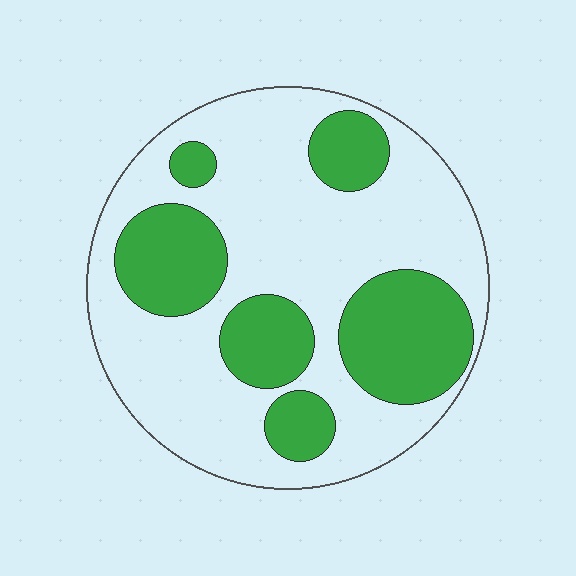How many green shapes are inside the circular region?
6.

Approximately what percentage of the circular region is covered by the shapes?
Approximately 35%.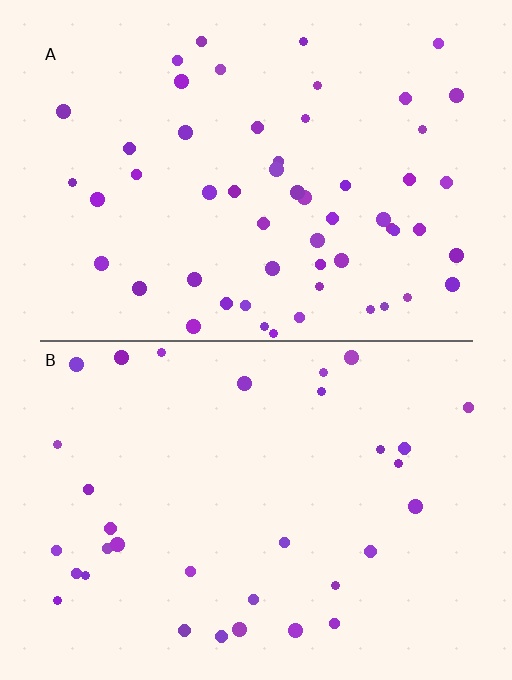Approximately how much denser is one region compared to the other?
Approximately 1.7× — region A over region B.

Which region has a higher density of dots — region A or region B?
A (the top).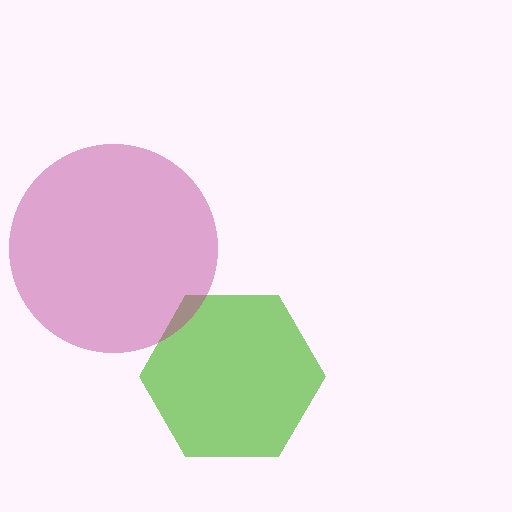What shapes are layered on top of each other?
The layered shapes are: a lime hexagon, a magenta circle.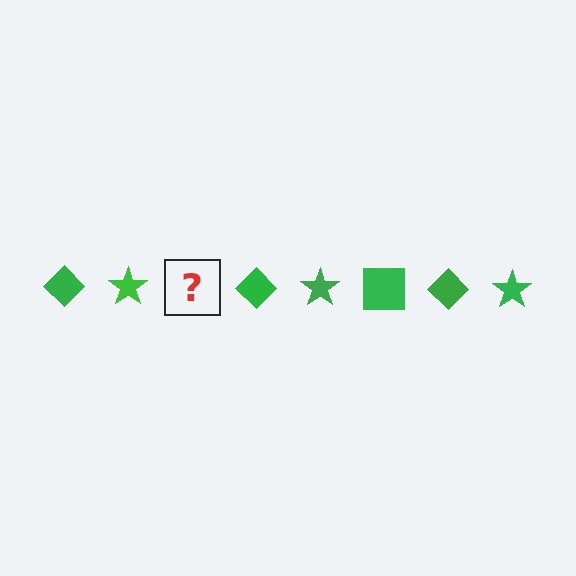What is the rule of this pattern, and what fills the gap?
The rule is that the pattern cycles through diamond, star, square shapes in green. The gap should be filled with a green square.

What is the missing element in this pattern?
The missing element is a green square.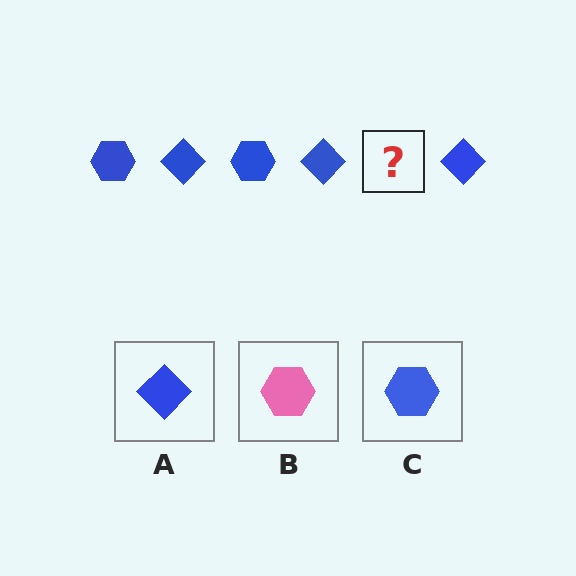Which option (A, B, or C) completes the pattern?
C.